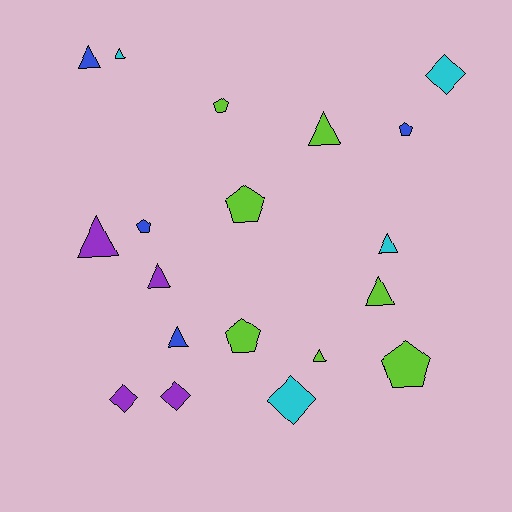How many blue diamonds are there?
There are no blue diamonds.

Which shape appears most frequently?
Triangle, with 9 objects.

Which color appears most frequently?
Lime, with 7 objects.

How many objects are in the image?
There are 19 objects.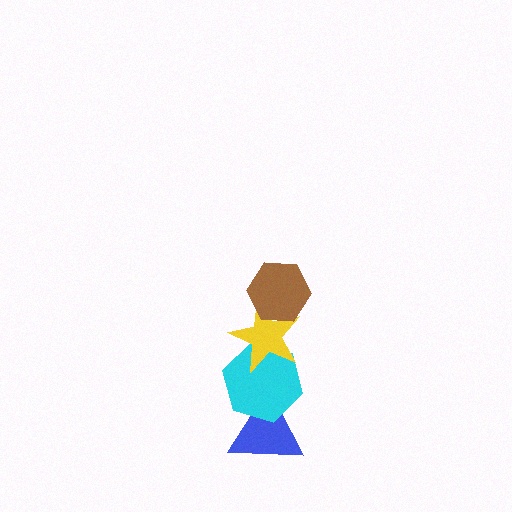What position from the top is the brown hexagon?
The brown hexagon is 1st from the top.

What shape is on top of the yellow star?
The brown hexagon is on top of the yellow star.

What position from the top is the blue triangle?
The blue triangle is 4th from the top.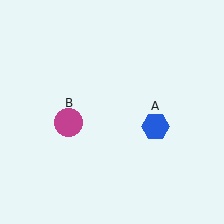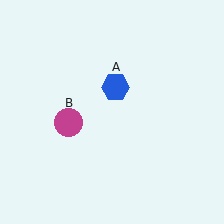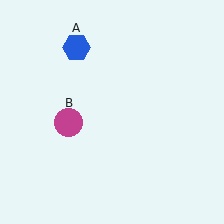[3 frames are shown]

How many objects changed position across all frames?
1 object changed position: blue hexagon (object A).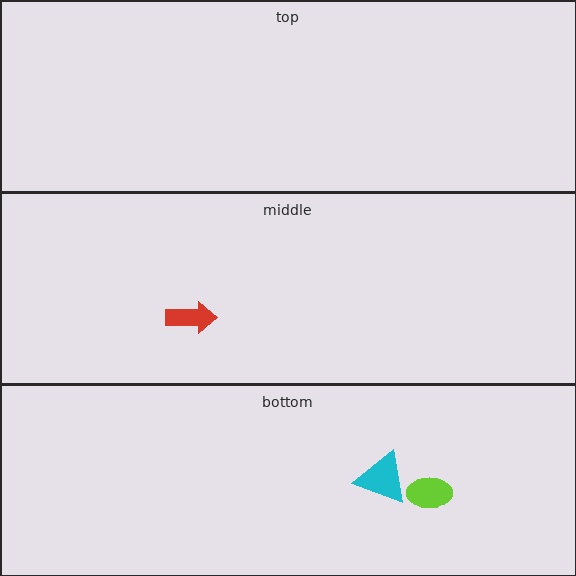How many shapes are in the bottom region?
2.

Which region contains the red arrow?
The middle region.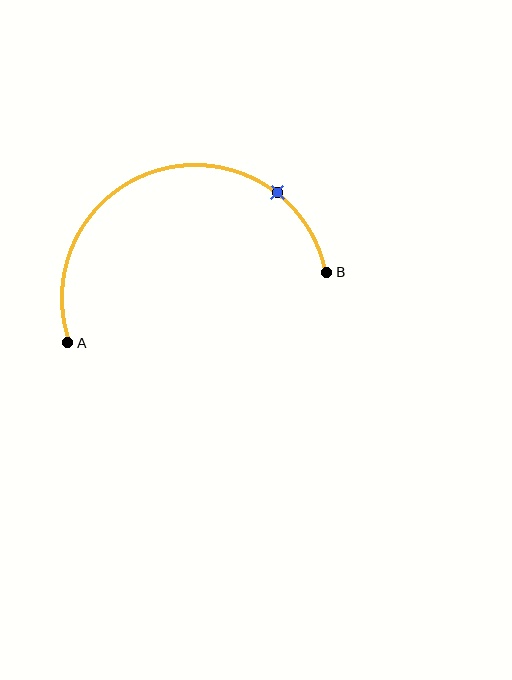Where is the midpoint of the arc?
The arc midpoint is the point on the curve farthest from the straight line joining A and B. It sits above that line.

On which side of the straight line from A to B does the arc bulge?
The arc bulges above the straight line connecting A and B.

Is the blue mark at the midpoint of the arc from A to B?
No. The blue mark lies on the arc but is closer to endpoint B. The arc midpoint would be at the point on the curve equidistant along the arc from both A and B.